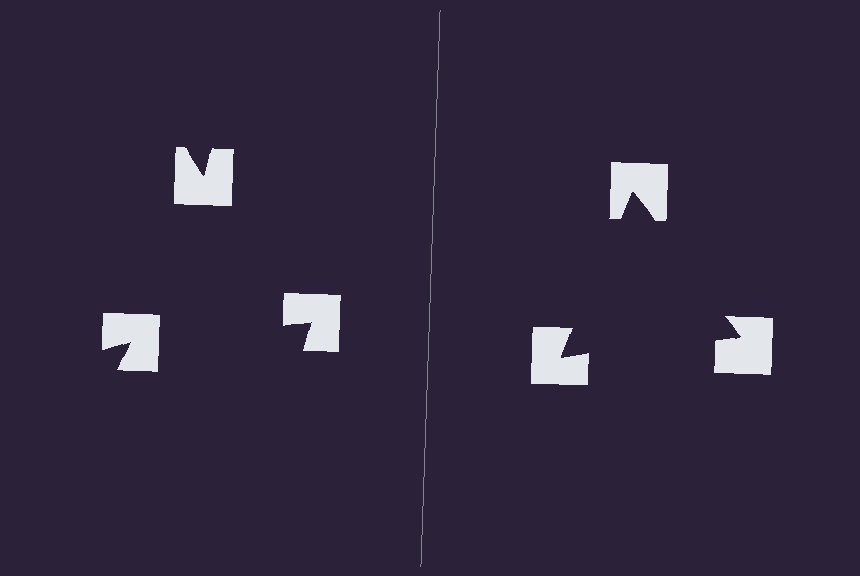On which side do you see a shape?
An illusory triangle appears on the right side. On the left side the wedge cuts are rotated, so no coherent shape forms.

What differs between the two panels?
The notched squares are positioned identically on both sides; only the wedge orientations differ. On the right they align to a triangle; on the left they are misaligned.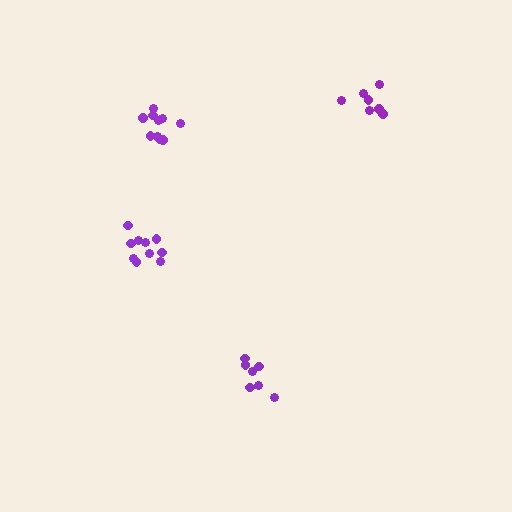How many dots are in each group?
Group 1: 7 dots, Group 2: 10 dots, Group 3: 10 dots, Group 4: 7 dots (34 total).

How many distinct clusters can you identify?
There are 4 distinct clusters.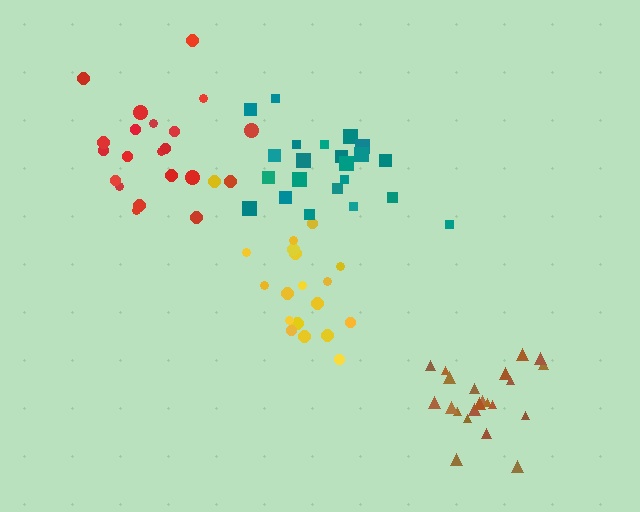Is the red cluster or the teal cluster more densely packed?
Red.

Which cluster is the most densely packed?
Brown.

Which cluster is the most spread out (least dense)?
Teal.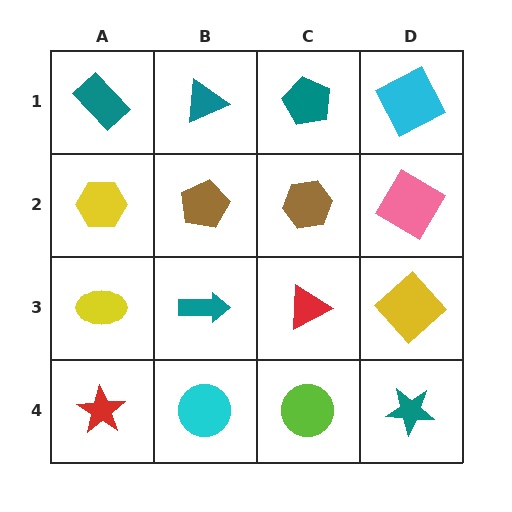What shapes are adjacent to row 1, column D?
A pink diamond (row 2, column D), a teal pentagon (row 1, column C).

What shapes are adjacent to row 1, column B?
A brown pentagon (row 2, column B), a teal rectangle (row 1, column A), a teal pentagon (row 1, column C).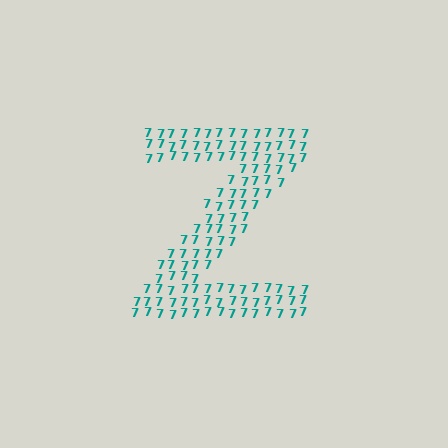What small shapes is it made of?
It is made of small digit 7's.